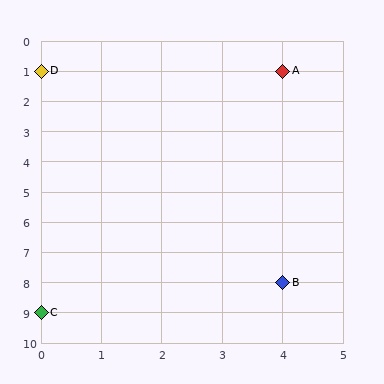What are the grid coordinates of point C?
Point C is at grid coordinates (0, 9).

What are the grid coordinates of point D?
Point D is at grid coordinates (0, 1).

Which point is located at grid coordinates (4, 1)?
Point A is at (4, 1).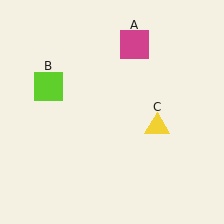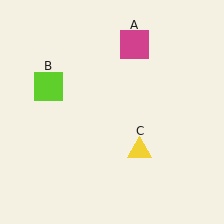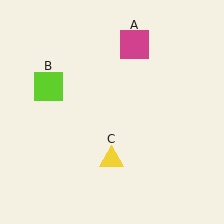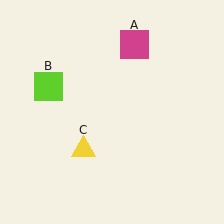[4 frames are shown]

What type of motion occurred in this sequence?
The yellow triangle (object C) rotated clockwise around the center of the scene.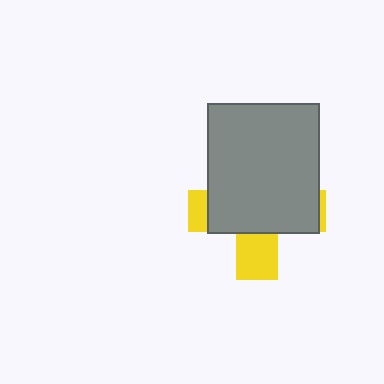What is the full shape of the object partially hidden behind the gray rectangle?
The partially hidden object is a yellow cross.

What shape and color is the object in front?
The object in front is a gray rectangle.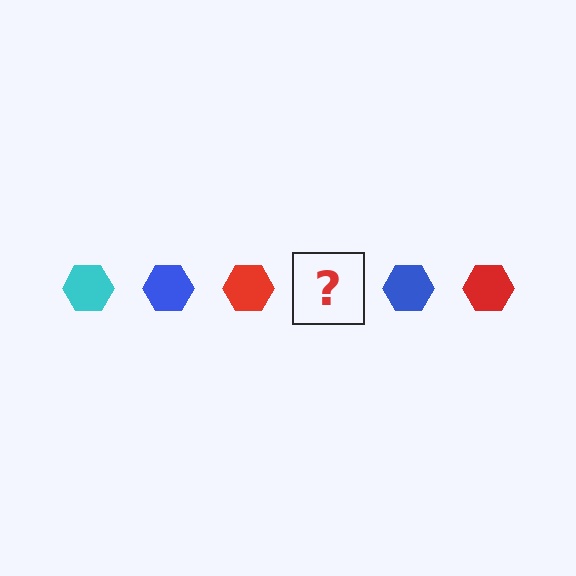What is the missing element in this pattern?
The missing element is a cyan hexagon.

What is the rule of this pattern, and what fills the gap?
The rule is that the pattern cycles through cyan, blue, red hexagons. The gap should be filled with a cyan hexagon.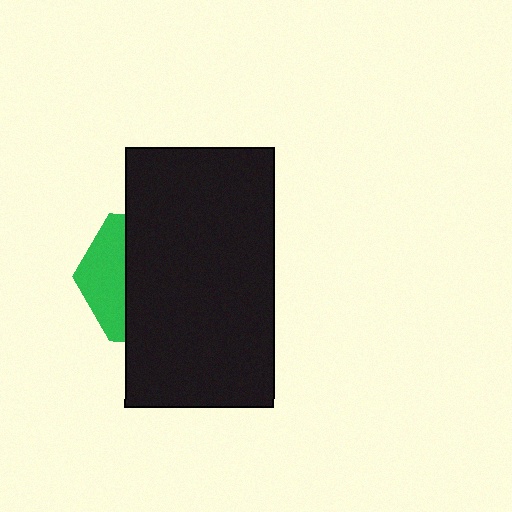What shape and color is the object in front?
The object in front is a black rectangle.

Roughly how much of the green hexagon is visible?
A small part of it is visible (roughly 32%).